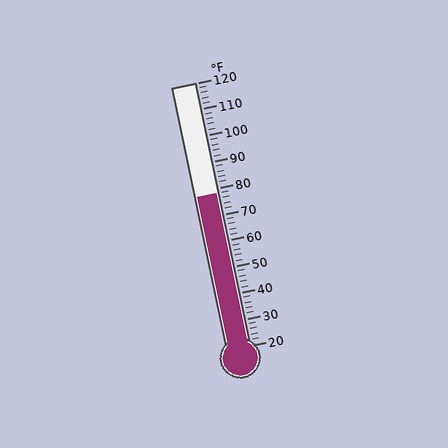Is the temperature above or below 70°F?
The temperature is above 70°F.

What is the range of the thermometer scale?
The thermometer scale ranges from 20°F to 120°F.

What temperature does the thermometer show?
The thermometer shows approximately 78°F.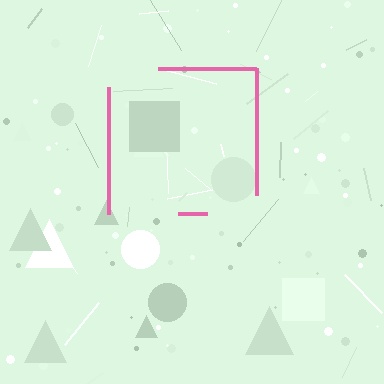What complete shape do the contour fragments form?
The contour fragments form a square.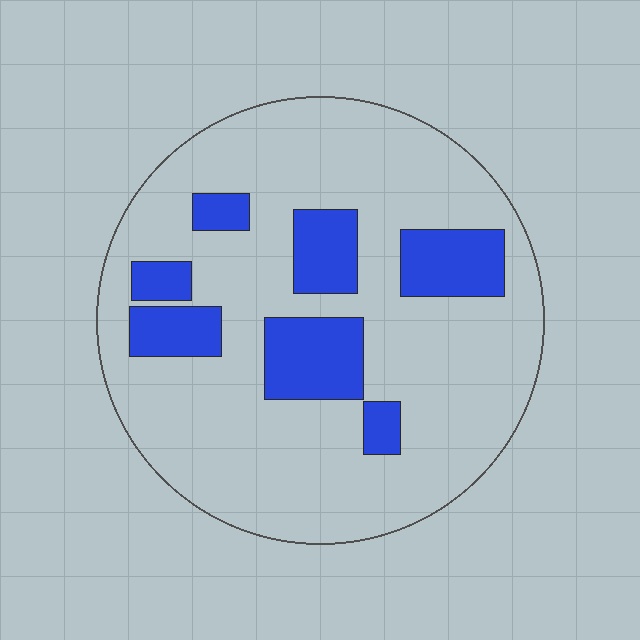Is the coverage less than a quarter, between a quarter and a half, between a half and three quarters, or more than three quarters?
Less than a quarter.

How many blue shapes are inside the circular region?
7.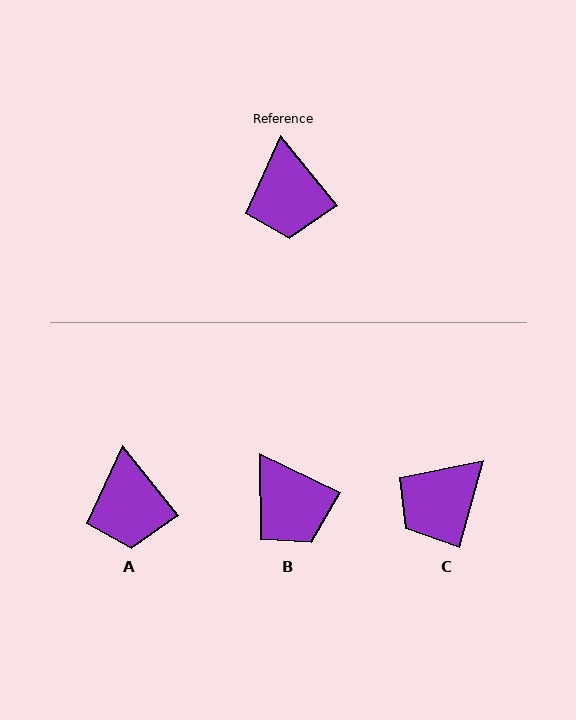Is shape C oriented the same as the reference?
No, it is off by about 54 degrees.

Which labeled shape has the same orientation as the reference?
A.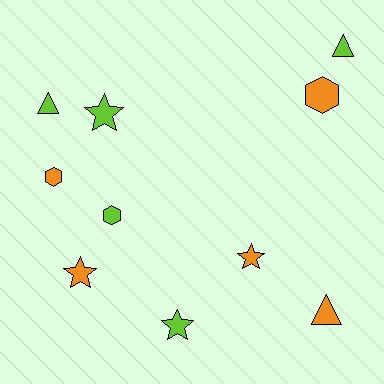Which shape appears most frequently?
Star, with 4 objects.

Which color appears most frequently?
Lime, with 5 objects.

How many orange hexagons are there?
There are 2 orange hexagons.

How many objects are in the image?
There are 10 objects.